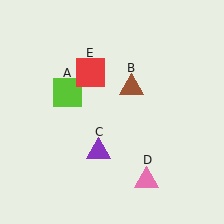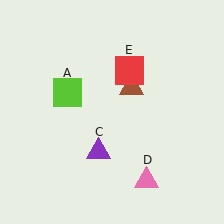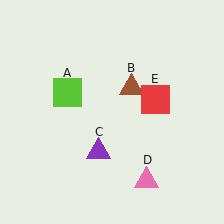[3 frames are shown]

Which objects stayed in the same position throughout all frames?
Lime square (object A) and brown triangle (object B) and purple triangle (object C) and pink triangle (object D) remained stationary.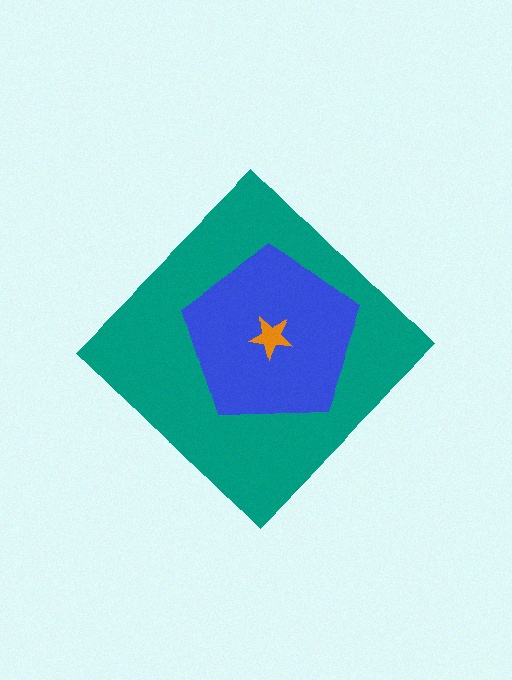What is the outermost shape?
The teal diamond.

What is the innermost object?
The orange star.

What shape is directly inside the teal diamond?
The blue pentagon.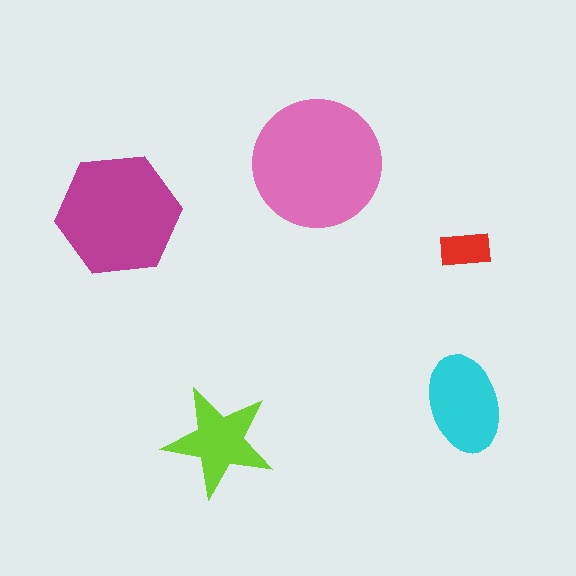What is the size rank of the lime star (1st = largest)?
4th.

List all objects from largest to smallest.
The pink circle, the magenta hexagon, the cyan ellipse, the lime star, the red rectangle.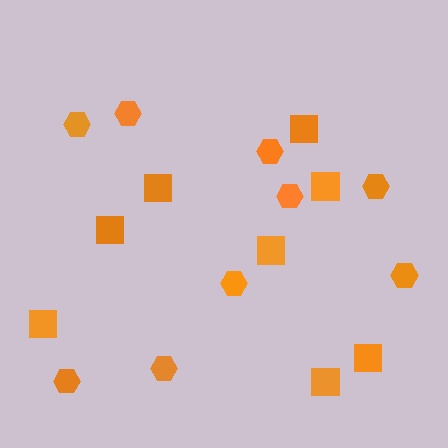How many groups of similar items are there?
There are 2 groups: one group of squares (8) and one group of hexagons (9).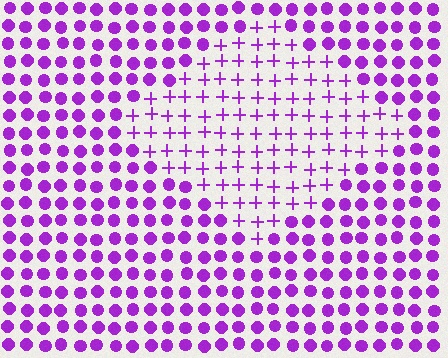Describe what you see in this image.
The image is filled with small purple elements arranged in a uniform grid. A diamond-shaped region contains plus signs, while the surrounding area contains circles. The boundary is defined purely by the change in element shape.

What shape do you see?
I see a diamond.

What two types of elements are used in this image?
The image uses plus signs inside the diamond region and circles outside it.